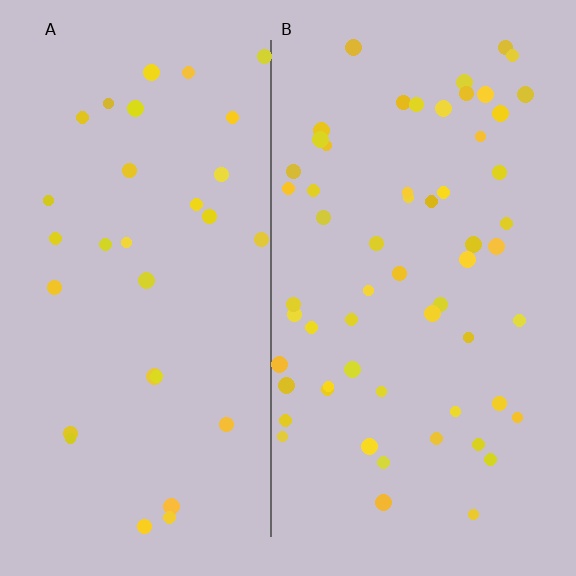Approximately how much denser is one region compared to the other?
Approximately 1.9× — region B over region A.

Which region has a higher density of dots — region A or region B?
B (the right).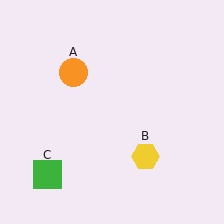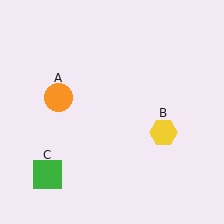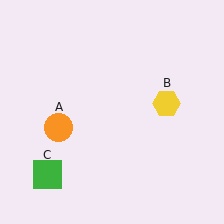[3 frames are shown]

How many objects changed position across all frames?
2 objects changed position: orange circle (object A), yellow hexagon (object B).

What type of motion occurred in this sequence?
The orange circle (object A), yellow hexagon (object B) rotated counterclockwise around the center of the scene.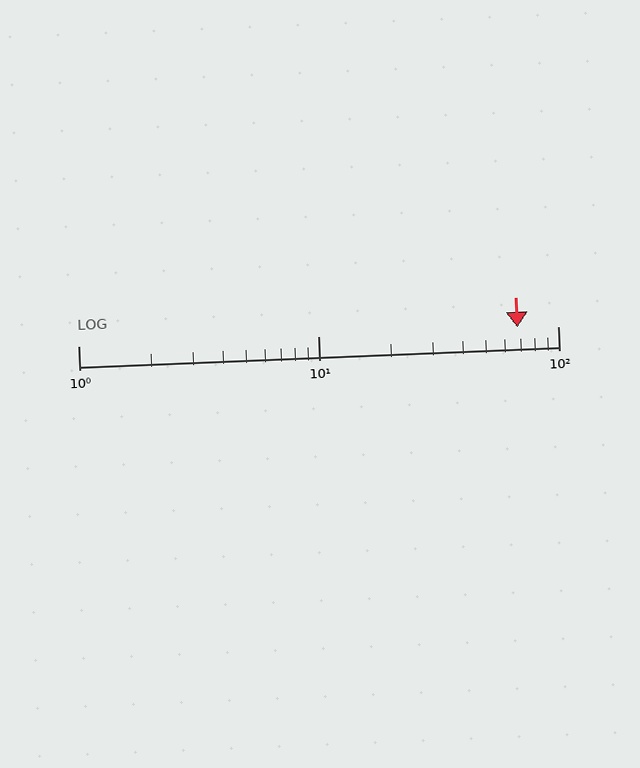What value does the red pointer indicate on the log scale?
The pointer indicates approximately 68.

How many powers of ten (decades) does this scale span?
The scale spans 2 decades, from 1 to 100.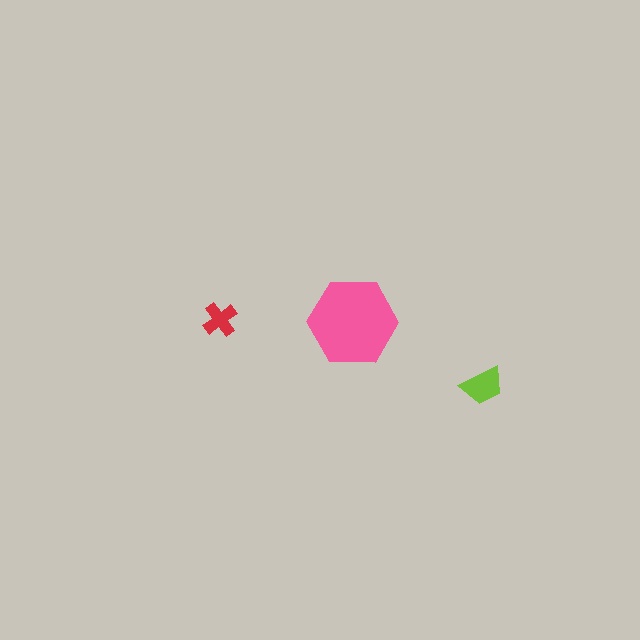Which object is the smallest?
The red cross.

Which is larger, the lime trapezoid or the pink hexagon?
The pink hexagon.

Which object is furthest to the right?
The lime trapezoid is rightmost.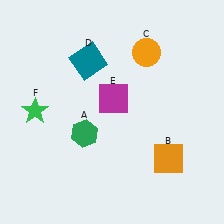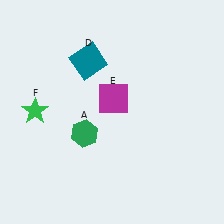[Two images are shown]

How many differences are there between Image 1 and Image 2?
There are 2 differences between the two images.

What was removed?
The orange square (B), the orange circle (C) were removed in Image 2.